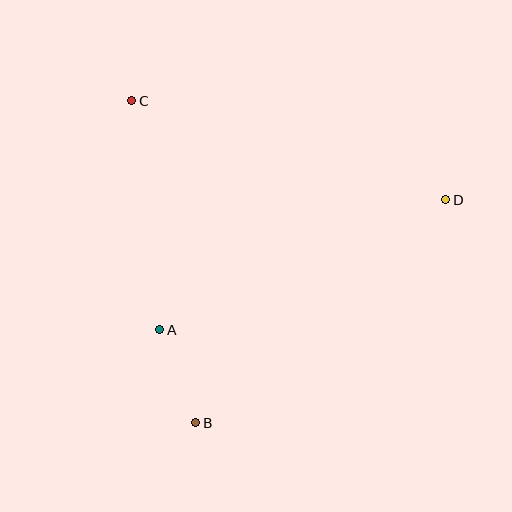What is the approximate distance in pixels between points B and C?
The distance between B and C is approximately 329 pixels.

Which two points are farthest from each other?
Points B and D are farthest from each other.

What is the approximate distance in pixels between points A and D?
The distance between A and D is approximately 314 pixels.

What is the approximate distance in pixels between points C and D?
The distance between C and D is approximately 329 pixels.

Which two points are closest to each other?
Points A and B are closest to each other.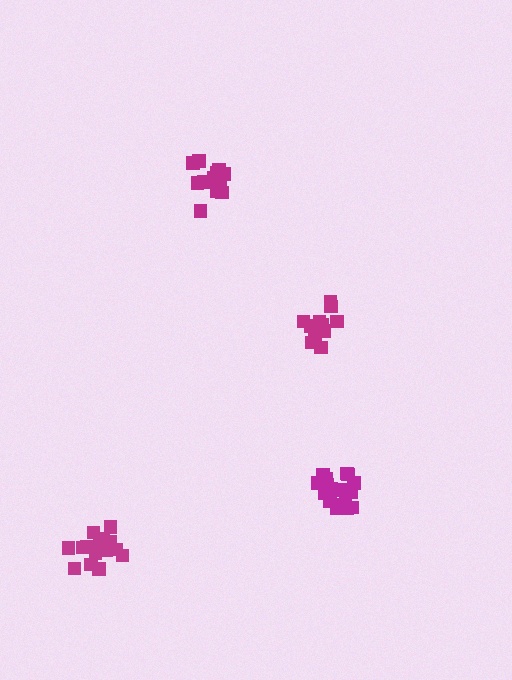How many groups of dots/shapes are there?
There are 4 groups.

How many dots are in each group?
Group 1: 15 dots, Group 2: 17 dots, Group 3: 14 dots, Group 4: 19 dots (65 total).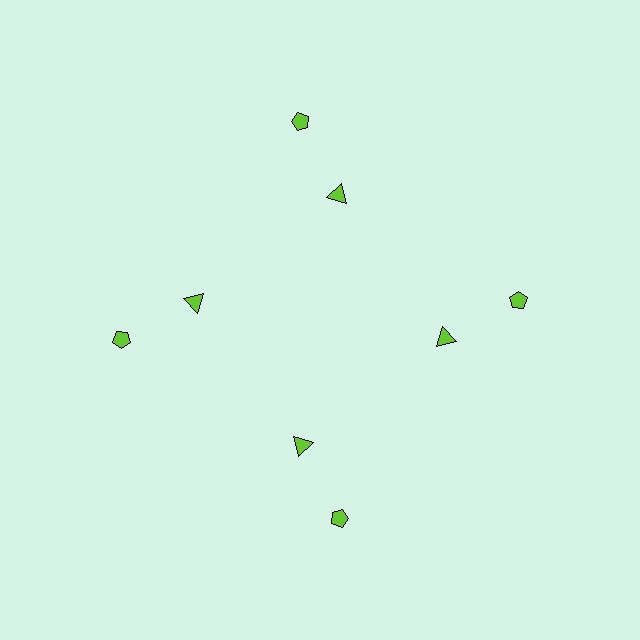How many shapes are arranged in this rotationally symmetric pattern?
There are 8 shapes, arranged in 4 groups of 2.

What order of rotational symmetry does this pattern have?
This pattern has 4-fold rotational symmetry.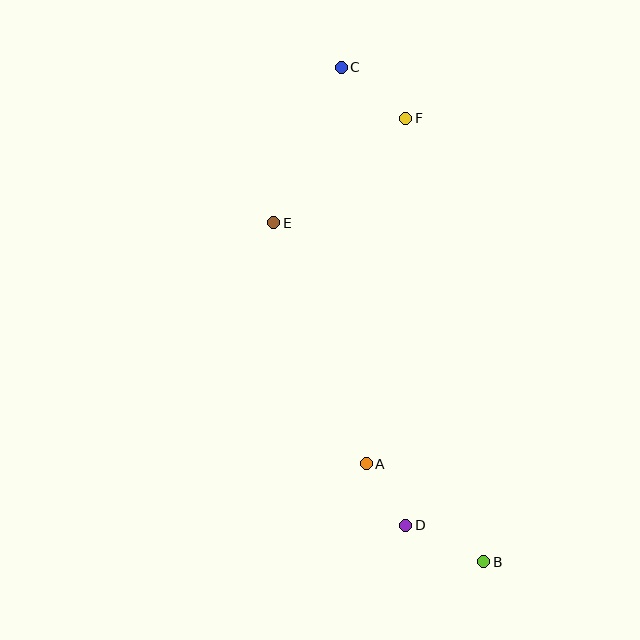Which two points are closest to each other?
Points A and D are closest to each other.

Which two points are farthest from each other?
Points B and C are farthest from each other.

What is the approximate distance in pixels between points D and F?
The distance between D and F is approximately 407 pixels.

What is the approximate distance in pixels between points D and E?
The distance between D and E is approximately 330 pixels.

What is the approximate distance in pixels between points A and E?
The distance between A and E is approximately 258 pixels.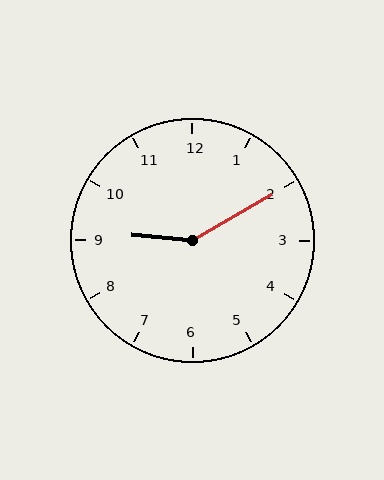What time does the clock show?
9:10.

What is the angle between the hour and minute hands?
Approximately 145 degrees.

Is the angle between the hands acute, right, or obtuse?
It is obtuse.